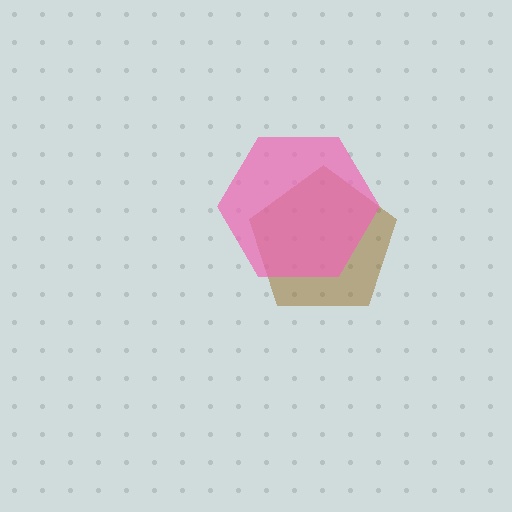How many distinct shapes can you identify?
There are 2 distinct shapes: a brown pentagon, a pink hexagon.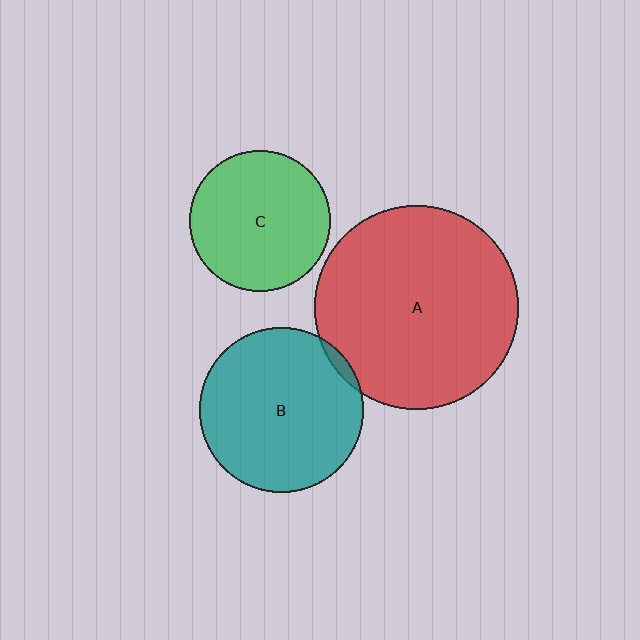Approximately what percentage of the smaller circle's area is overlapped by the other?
Approximately 5%.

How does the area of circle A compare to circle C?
Approximately 2.1 times.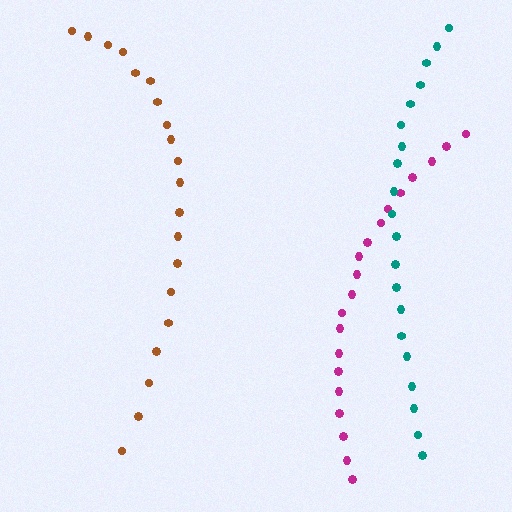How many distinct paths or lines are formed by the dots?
There are 3 distinct paths.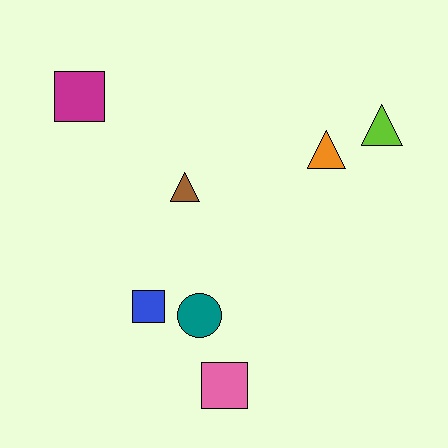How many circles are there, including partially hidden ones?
There is 1 circle.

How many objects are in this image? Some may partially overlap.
There are 7 objects.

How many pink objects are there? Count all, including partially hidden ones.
There is 1 pink object.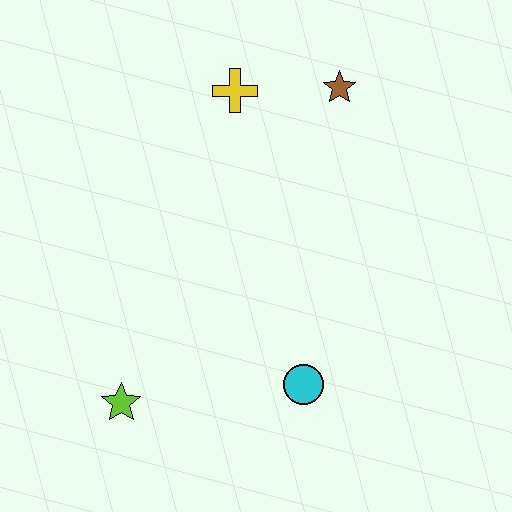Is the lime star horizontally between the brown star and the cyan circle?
No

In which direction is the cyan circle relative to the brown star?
The cyan circle is below the brown star.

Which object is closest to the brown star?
The yellow cross is closest to the brown star.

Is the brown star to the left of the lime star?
No